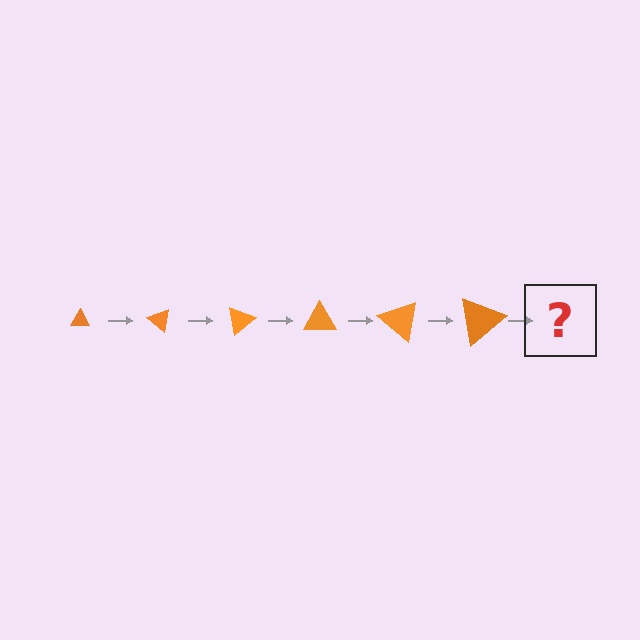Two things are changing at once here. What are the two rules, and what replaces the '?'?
The two rules are that the triangle grows larger each step and it rotates 40 degrees each step. The '?' should be a triangle, larger than the previous one and rotated 240 degrees from the start.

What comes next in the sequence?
The next element should be a triangle, larger than the previous one and rotated 240 degrees from the start.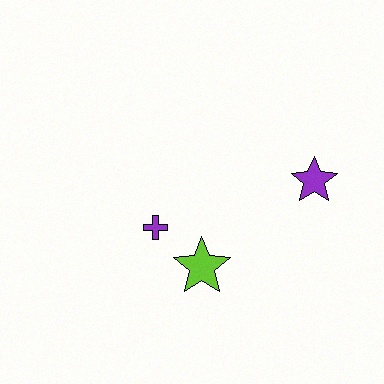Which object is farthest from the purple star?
The purple cross is farthest from the purple star.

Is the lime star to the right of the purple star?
No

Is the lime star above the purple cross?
No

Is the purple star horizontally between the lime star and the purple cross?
No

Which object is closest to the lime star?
The purple cross is closest to the lime star.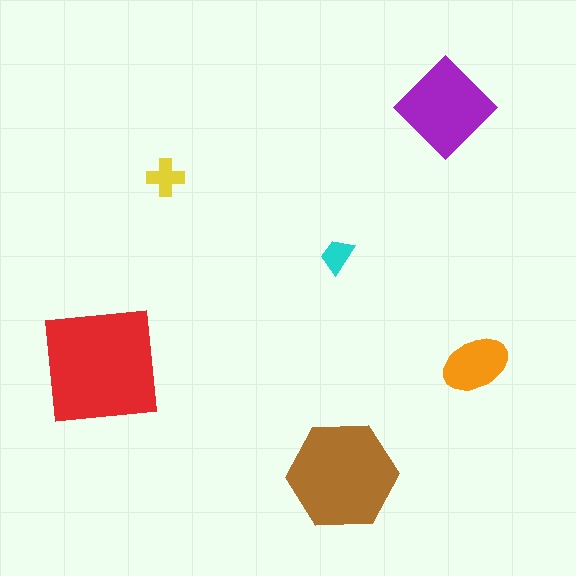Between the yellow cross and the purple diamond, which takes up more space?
The purple diamond.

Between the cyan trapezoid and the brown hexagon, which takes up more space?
The brown hexagon.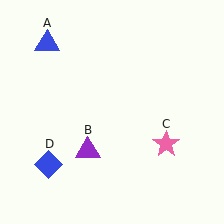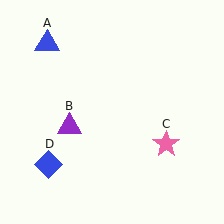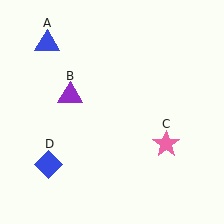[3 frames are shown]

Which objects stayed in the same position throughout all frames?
Blue triangle (object A) and pink star (object C) and blue diamond (object D) remained stationary.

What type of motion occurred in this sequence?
The purple triangle (object B) rotated clockwise around the center of the scene.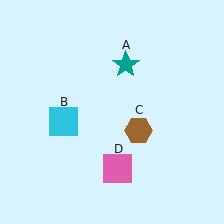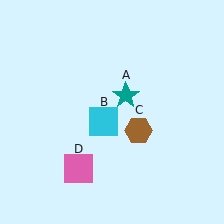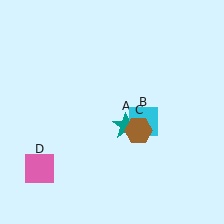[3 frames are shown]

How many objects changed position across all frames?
3 objects changed position: teal star (object A), cyan square (object B), pink square (object D).